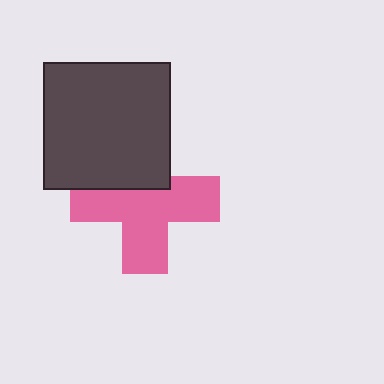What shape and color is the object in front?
The object in front is a dark gray square.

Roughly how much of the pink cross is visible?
Most of it is visible (roughly 67%).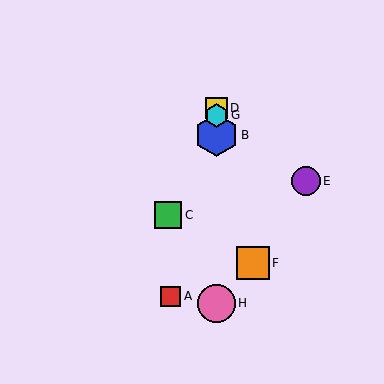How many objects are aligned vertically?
4 objects (B, D, G, H) are aligned vertically.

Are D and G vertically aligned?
Yes, both are at x≈216.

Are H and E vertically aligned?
No, H is at x≈216 and E is at x≈306.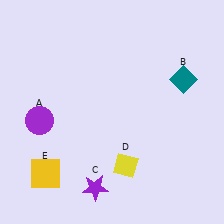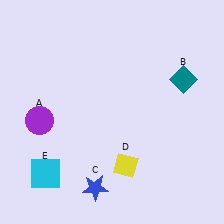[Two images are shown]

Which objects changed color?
C changed from purple to blue. E changed from yellow to cyan.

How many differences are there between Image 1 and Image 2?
There are 2 differences between the two images.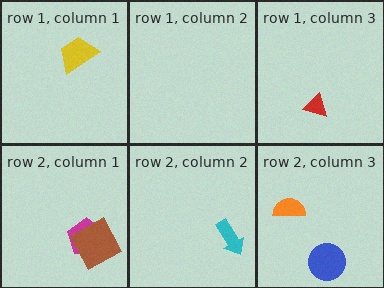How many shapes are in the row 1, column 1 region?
1.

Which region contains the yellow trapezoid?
The row 1, column 1 region.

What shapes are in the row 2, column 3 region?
The blue circle, the orange semicircle.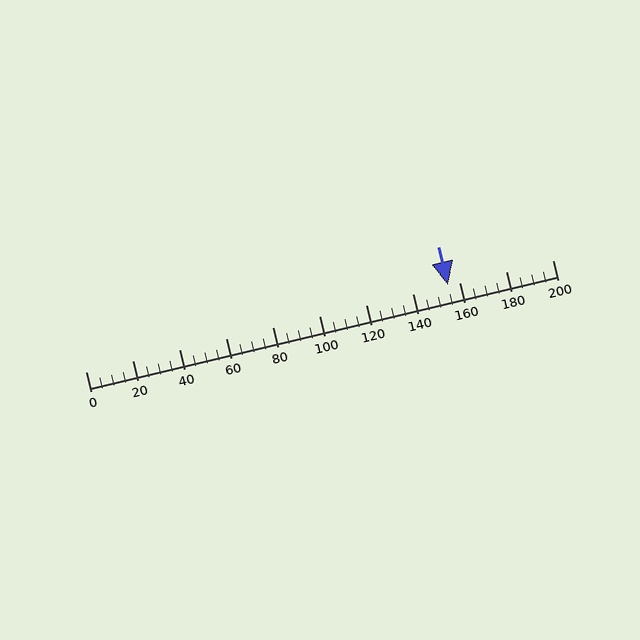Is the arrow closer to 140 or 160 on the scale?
The arrow is closer to 160.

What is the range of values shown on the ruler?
The ruler shows values from 0 to 200.